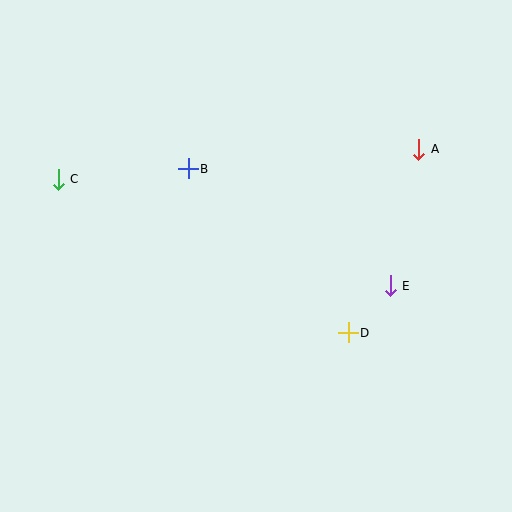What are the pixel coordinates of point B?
Point B is at (188, 169).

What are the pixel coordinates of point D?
Point D is at (348, 333).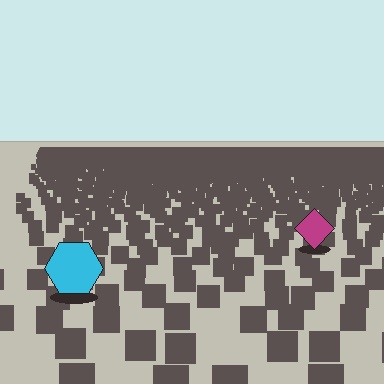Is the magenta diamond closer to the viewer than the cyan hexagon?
No. The cyan hexagon is closer — you can tell from the texture gradient: the ground texture is coarser near it.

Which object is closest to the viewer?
The cyan hexagon is closest. The texture marks near it are larger and more spread out.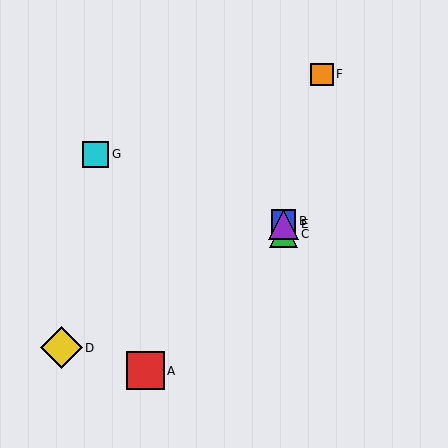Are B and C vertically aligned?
Yes, both are at x≈283.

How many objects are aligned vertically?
3 objects (B, C, E) are aligned vertically.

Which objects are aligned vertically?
Objects B, C, E are aligned vertically.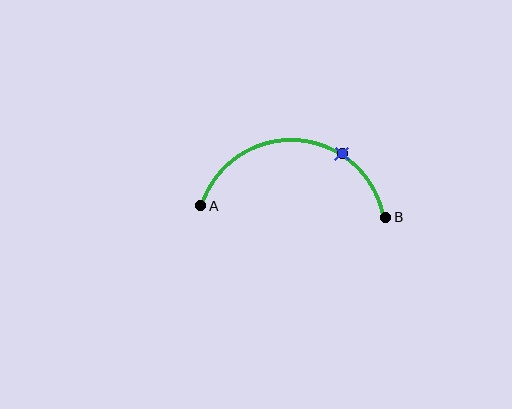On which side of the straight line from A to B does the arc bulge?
The arc bulges above the straight line connecting A and B.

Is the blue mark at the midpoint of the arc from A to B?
No. The blue mark lies on the arc but is closer to endpoint B. The arc midpoint would be at the point on the curve equidistant along the arc from both A and B.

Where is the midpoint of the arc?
The arc midpoint is the point on the curve farthest from the straight line joining A and B. It sits above that line.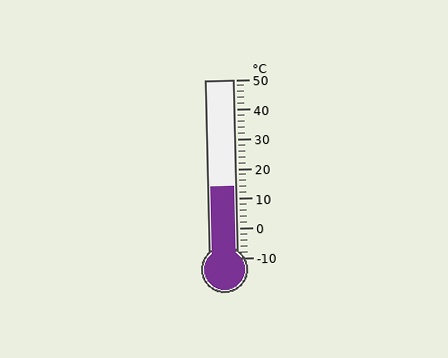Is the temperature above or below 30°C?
The temperature is below 30°C.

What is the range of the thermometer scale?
The thermometer scale ranges from -10°C to 50°C.